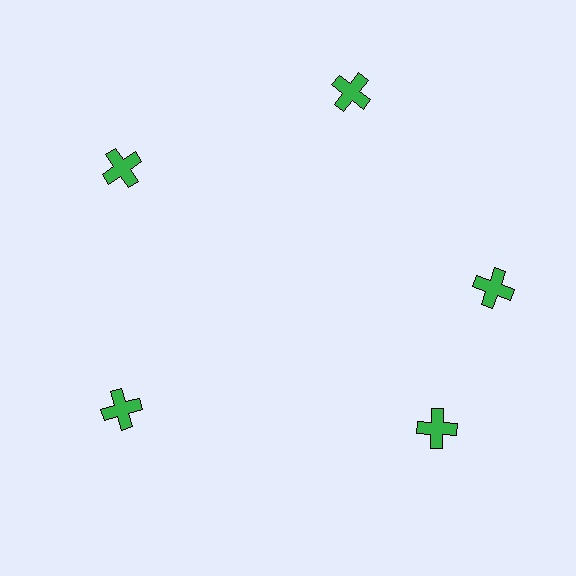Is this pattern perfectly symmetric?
No. The 5 green crosses are arranged in a ring, but one element near the 5 o'clock position is rotated out of alignment along the ring, breaking the 5-fold rotational symmetry.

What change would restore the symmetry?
The symmetry would be restored by rotating it back into even spacing with its neighbors so that all 5 crosses sit at equal angles and equal distance from the center.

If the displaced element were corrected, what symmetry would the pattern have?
It would have 5-fold rotational symmetry — the pattern would map onto itself every 72 degrees.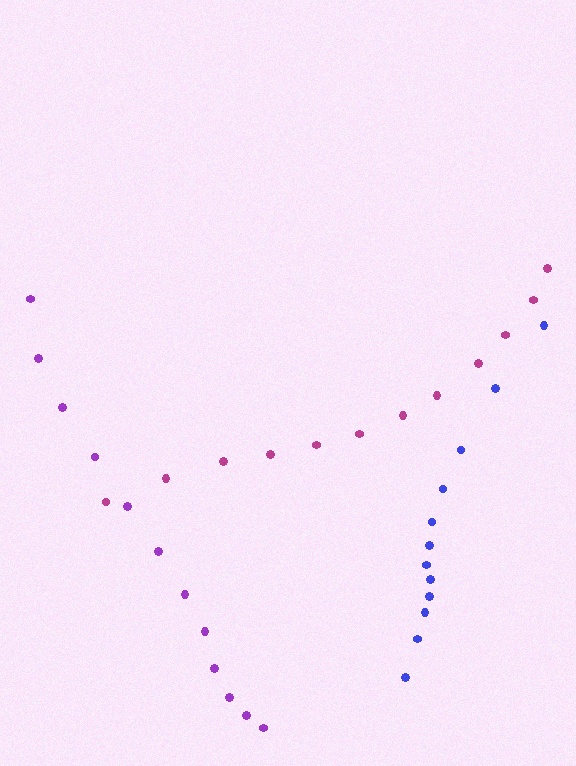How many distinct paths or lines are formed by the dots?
There are 3 distinct paths.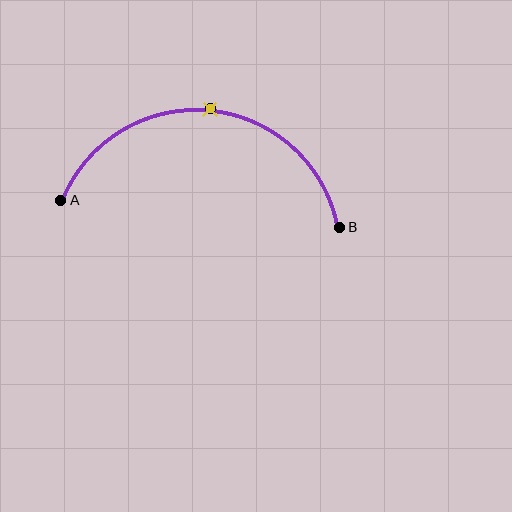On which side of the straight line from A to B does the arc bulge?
The arc bulges above the straight line connecting A and B.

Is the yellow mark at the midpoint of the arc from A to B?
Yes. The yellow mark lies on the arc at equal arc-length from both A and B — it is the arc midpoint.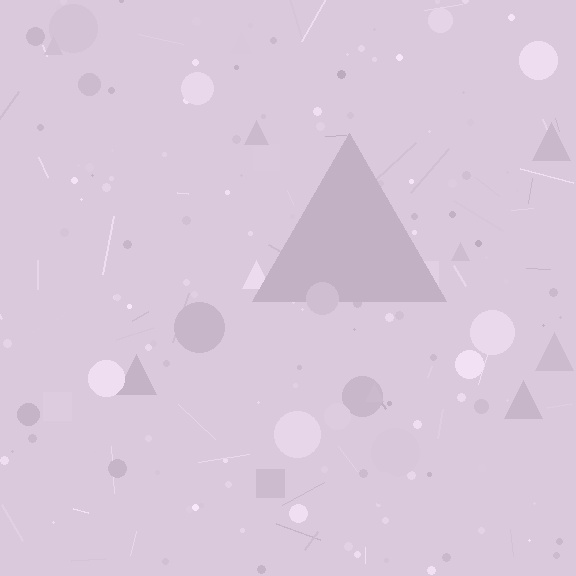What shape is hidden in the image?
A triangle is hidden in the image.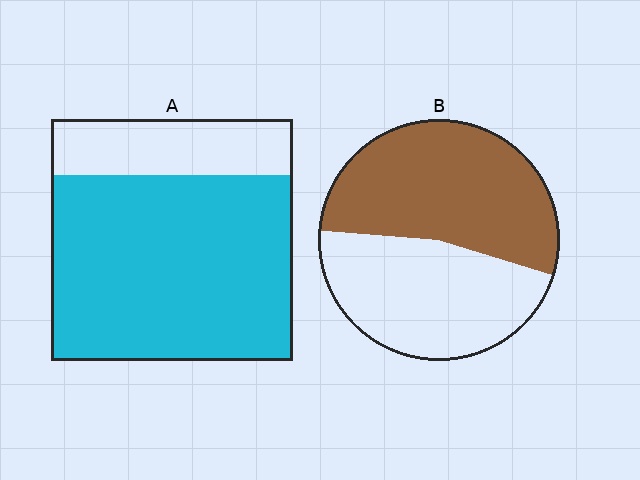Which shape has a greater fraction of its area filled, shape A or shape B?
Shape A.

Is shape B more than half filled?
Roughly half.